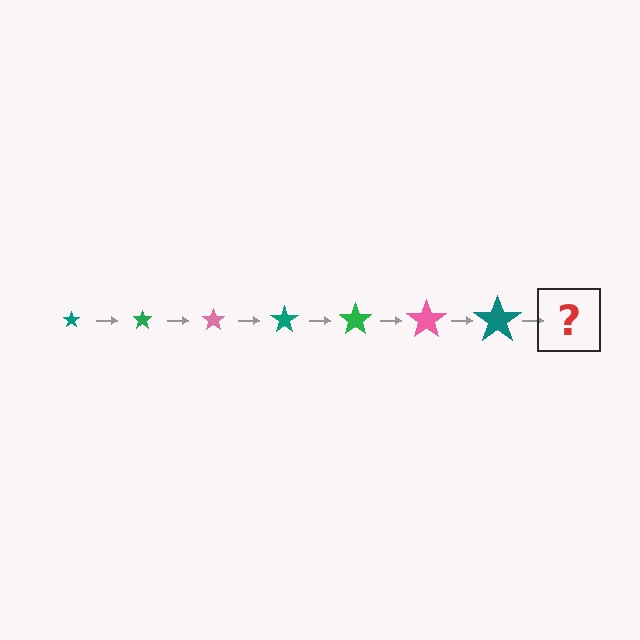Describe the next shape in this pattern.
It should be a green star, larger than the previous one.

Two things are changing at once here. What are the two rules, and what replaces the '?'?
The two rules are that the star grows larger each step and the color cycles through teal, green, and pink. The '?' should be a green star, larger than the previous one.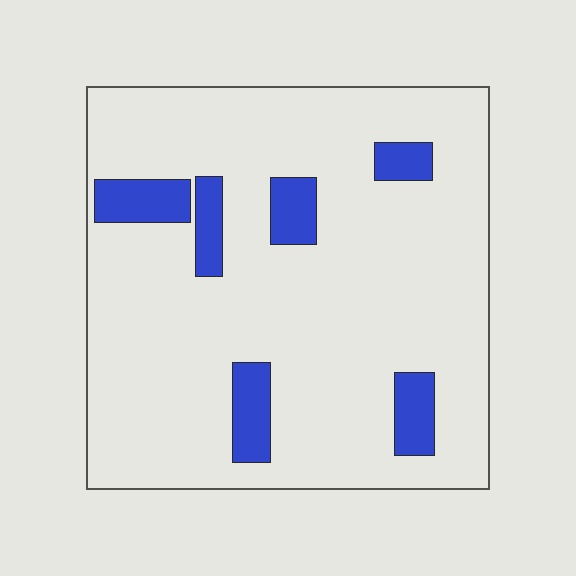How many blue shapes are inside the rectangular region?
6.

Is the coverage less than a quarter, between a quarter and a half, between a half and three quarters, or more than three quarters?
Less than a quarter.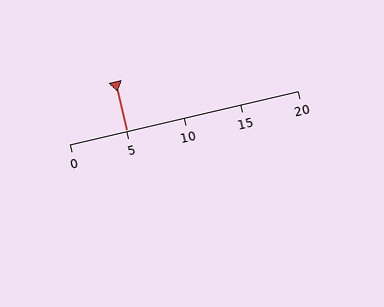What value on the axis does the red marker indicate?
The marker indicates approximately 5.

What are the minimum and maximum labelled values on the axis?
The axis runs from 0 to 20.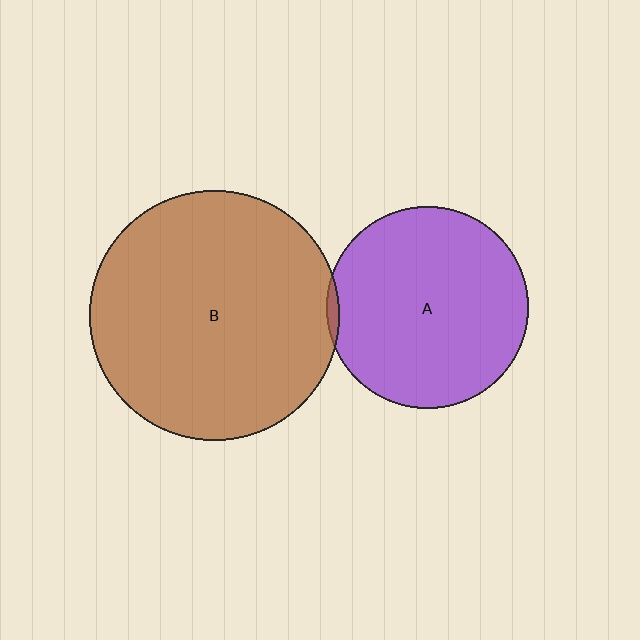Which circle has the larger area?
Circle B (brown).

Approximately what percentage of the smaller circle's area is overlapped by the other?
Approximately 5%.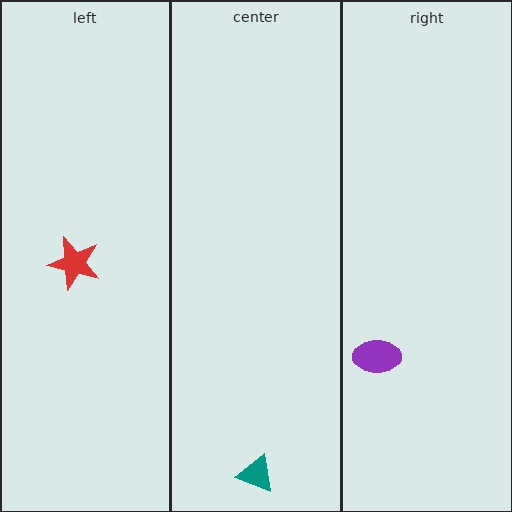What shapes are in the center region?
The teal triangle.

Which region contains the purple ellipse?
The right region.